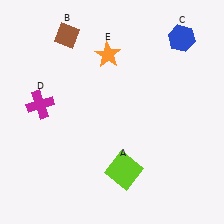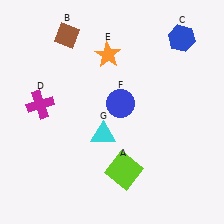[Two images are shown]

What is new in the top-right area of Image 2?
A blue circle (F) was added in the top-right area of Image 2.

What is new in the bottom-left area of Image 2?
A cyan triangle (G) was added in the bottom-left area of Image 2.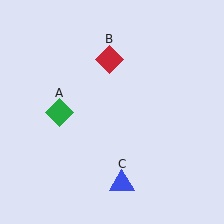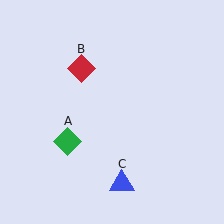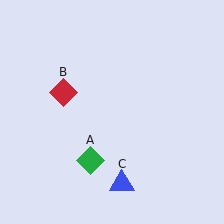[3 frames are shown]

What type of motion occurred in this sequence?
The green diamond (object A), red diamond (object B) rotated counterclockwise around the center of the scene.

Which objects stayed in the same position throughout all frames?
Blue triangle (object C) remained stationary.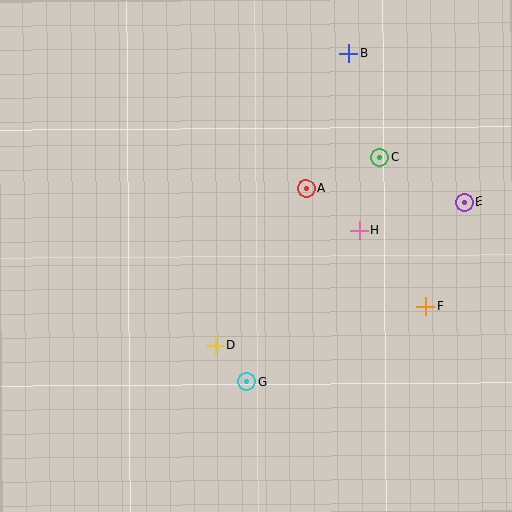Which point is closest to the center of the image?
Point A at (306, 188) is closest to the center.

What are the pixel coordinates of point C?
Point C is at (380, 157).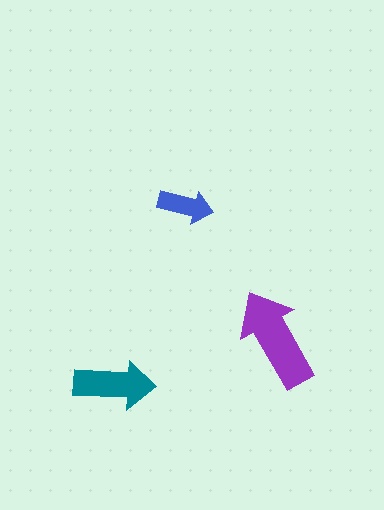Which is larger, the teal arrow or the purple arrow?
The purple one.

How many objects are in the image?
There are 3 objects in the image.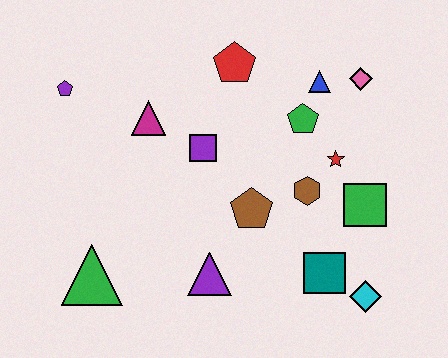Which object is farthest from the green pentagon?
The green triangle is farthest from the green pentagon.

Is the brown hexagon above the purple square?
No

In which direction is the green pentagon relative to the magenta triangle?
The green pentagon is to the right of the magenta triangle.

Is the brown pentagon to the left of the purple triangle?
No